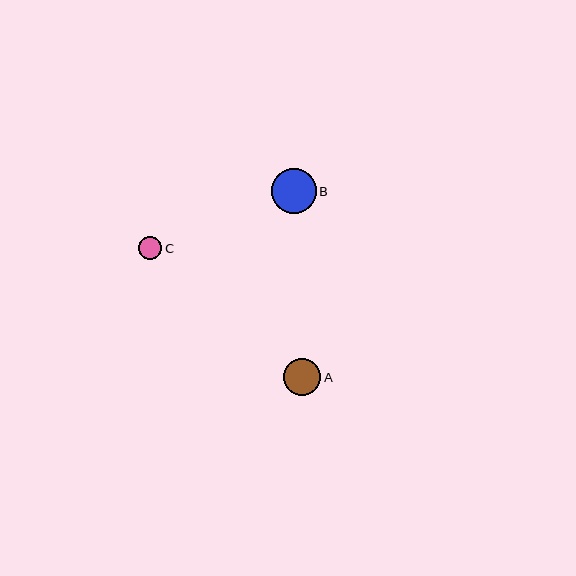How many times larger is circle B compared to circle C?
Circle B is approximately 1.9 times the size of circle C.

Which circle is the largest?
Circle B is the largest with a size of approximately 45 pixels.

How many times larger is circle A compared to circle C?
Circle A is approximately 1.6 times the size of circle C.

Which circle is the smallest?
Circle C is the smallest with a size of approximately 23 pixels.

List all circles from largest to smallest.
From largest to smallest: B, A, C.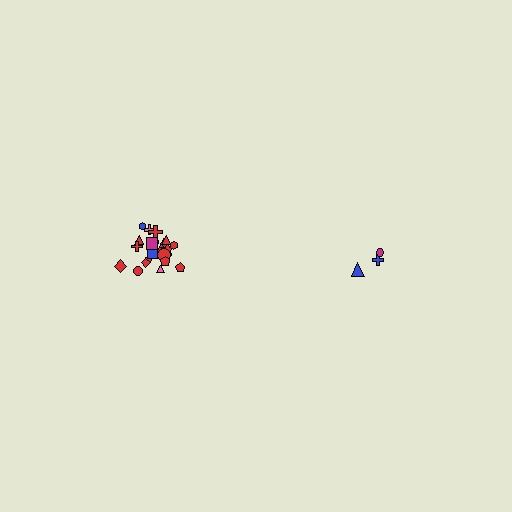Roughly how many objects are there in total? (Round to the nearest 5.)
Roughly 25 objects in total.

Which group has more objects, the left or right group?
The left group.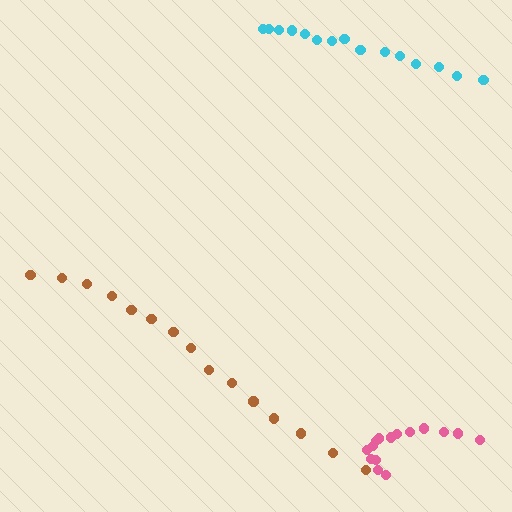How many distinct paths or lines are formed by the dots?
There are 3 distinct paths.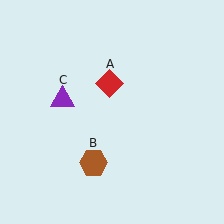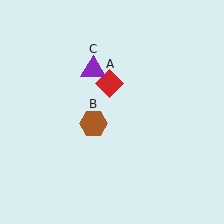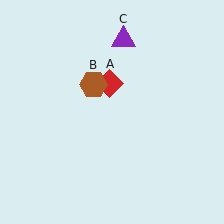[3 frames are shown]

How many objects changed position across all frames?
2 objects changed position: brown hexagon (object B), purple triangle (object C).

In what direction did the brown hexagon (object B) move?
The brown hexagon (object B) moved up.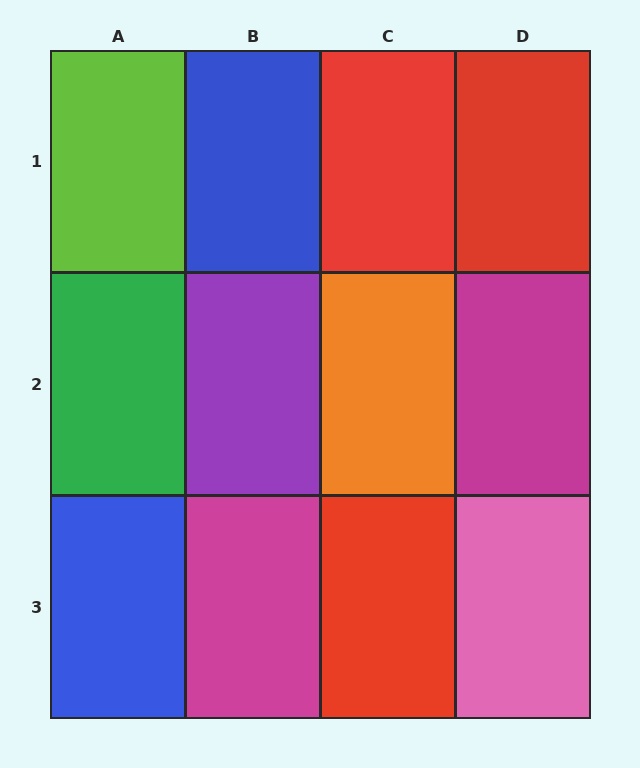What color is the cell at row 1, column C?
Red.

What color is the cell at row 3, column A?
Blue.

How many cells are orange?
1 cell is orange.